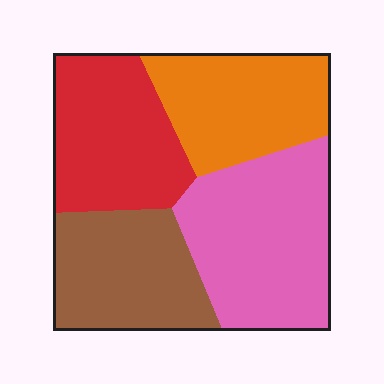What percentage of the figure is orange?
Orange covers 23% of the figure.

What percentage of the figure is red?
Red takes up less than a quarter of the figure.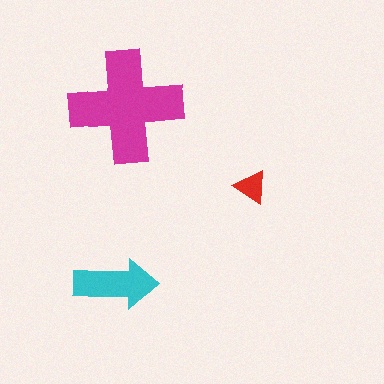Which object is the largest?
The magenta cross.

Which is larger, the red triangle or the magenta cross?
The magenta cross.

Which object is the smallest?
The red triangle.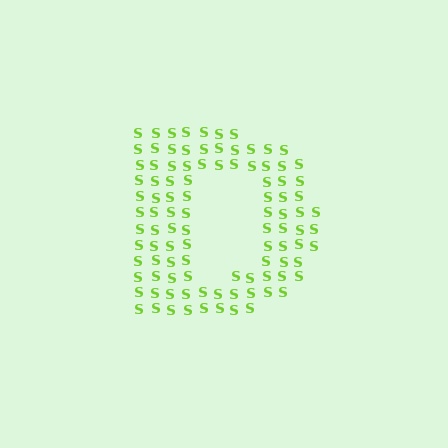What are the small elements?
The small elements are letter S's.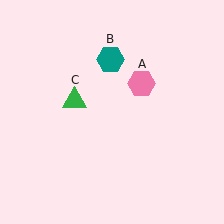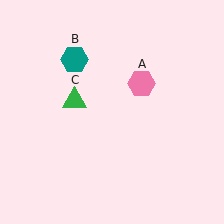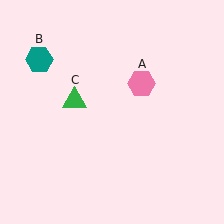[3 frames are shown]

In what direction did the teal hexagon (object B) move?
The teal hexagon (object B) moved left.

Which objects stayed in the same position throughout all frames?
Pink hexagon (object A) and green triangle (object C) remained stationary.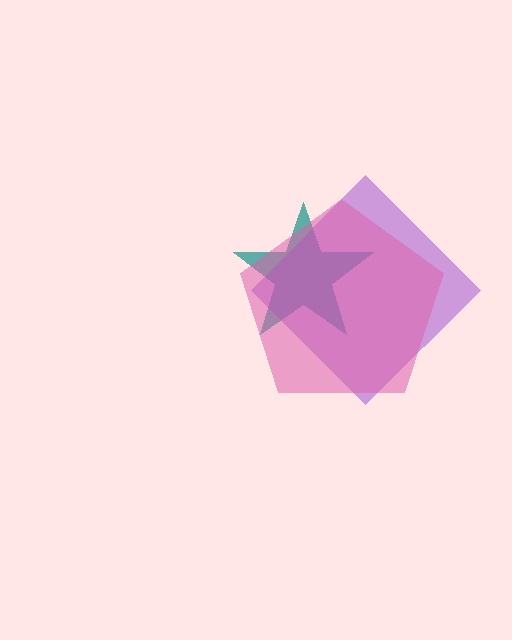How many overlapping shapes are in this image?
There are 3 overlapping shapes in the image.